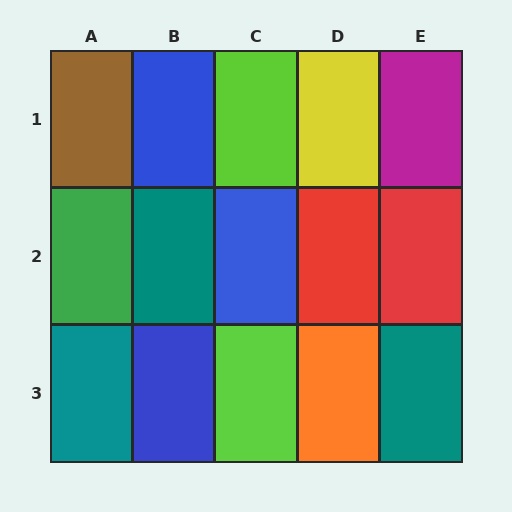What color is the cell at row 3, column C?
Lime.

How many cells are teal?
3 cells are teal.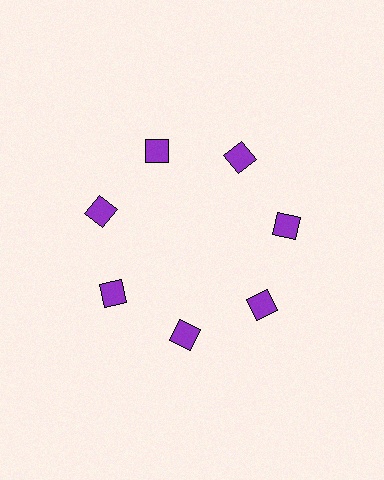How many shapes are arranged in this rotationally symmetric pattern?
There are 7 shapes, arranged in 7 groups of 1.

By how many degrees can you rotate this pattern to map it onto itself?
The pattern maps onto itself every 51 degrees of rotation.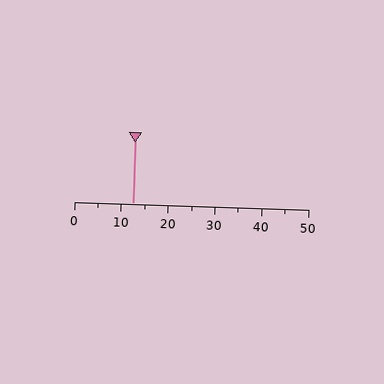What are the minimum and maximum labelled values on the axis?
The axis runs from 0 to 50.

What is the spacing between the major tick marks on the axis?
The major ticks are spaced 10 apart.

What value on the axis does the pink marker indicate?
The marker indicates approximately 12.5.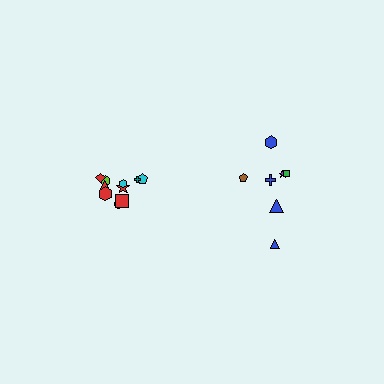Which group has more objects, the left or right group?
The left group.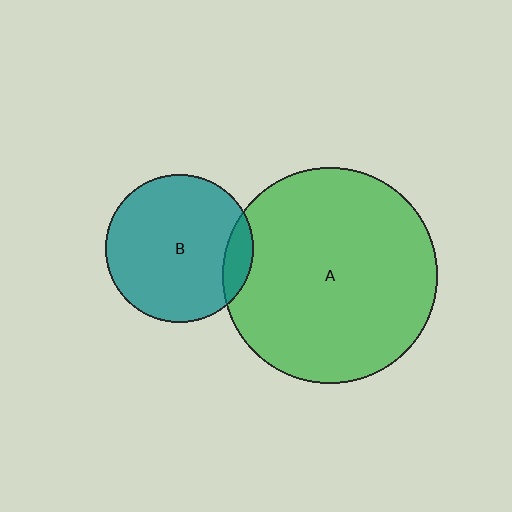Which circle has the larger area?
Circle A (green).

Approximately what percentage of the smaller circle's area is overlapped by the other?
Approximately 10%.